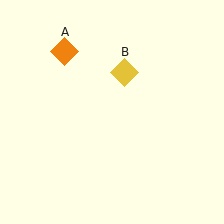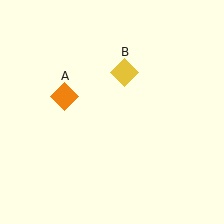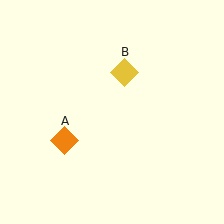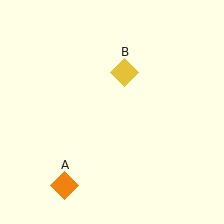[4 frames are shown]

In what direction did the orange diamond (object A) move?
The orange diamond (object A) moved down.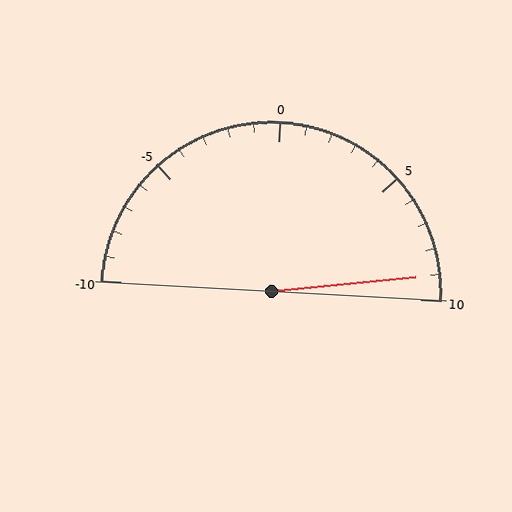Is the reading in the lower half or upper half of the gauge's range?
The reading is in the upper half of the range (-10 to 10).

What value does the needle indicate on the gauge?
The needle indicates approximately 9.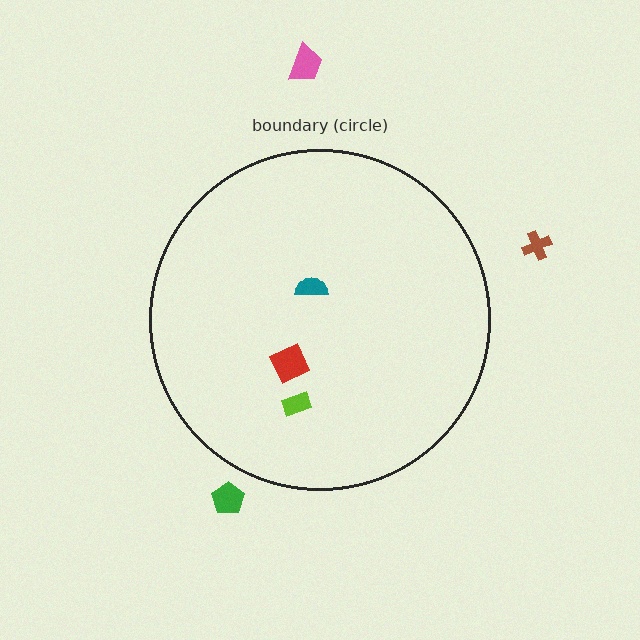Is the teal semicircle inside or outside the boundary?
Inside.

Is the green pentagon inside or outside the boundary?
Outside.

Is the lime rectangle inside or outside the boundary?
Inside.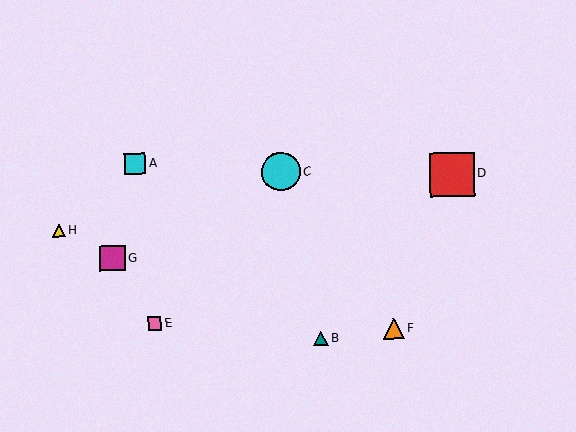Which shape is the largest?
The red square (labeled D) is the largest.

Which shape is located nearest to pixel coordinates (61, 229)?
The yellow triangle (labeled H) at (59, 230) is nearest to that location.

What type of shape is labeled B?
Shape B is a teal triangle.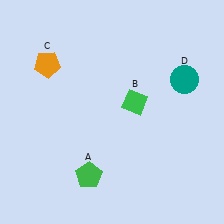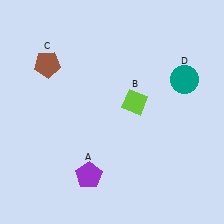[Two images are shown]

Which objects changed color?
A changed from green to purple. B changed from green to lime. C changed from orange to brown.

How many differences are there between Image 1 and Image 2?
There are 3 differences between the two images.